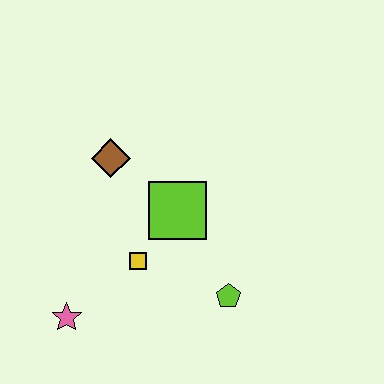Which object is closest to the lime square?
The yellow square is closest to the lime square.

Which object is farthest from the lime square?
The pink star is farthest from the lime square.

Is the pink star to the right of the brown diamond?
No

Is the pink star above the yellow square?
No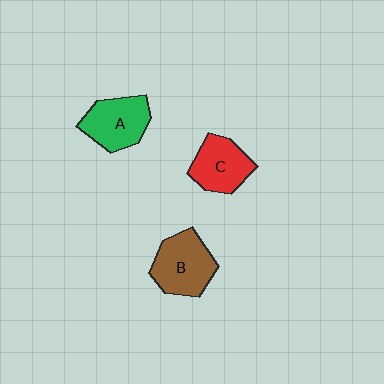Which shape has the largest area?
Shape B (brown).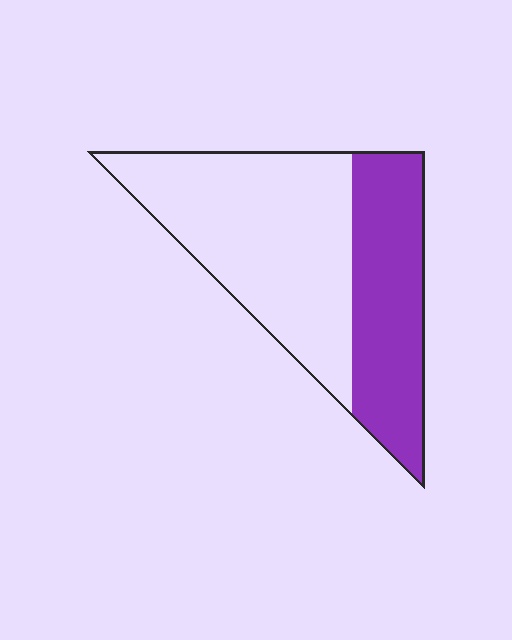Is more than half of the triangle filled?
No.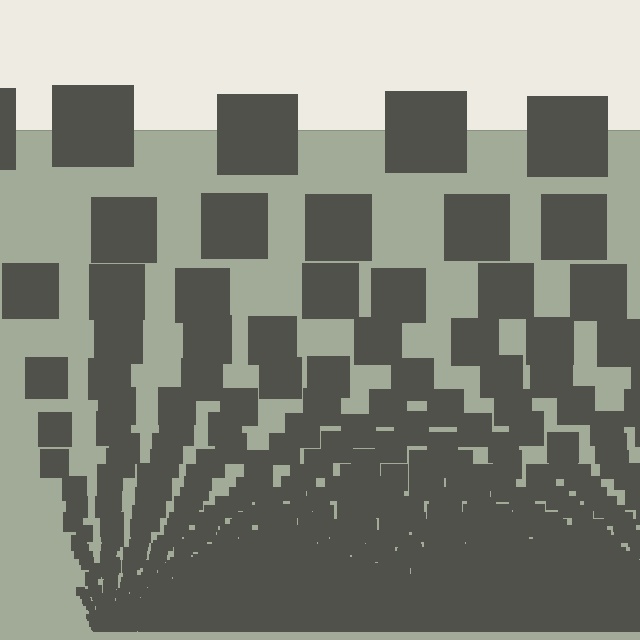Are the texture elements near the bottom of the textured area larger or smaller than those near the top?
Smaller. The gradient is inverted — elements near the bottom are smaller and denser.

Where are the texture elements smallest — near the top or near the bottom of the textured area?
Near the bottom.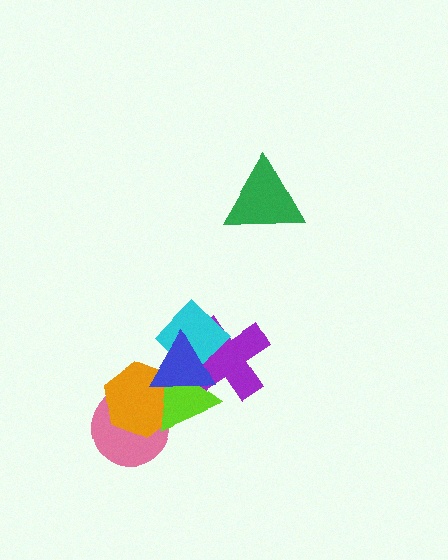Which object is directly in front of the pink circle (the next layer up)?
The orange hexagon is directly in front of the pink circle.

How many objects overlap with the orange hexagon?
3 objects overlap with the orange hexagon.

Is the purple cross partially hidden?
Yes, it is partially covered by another shape.